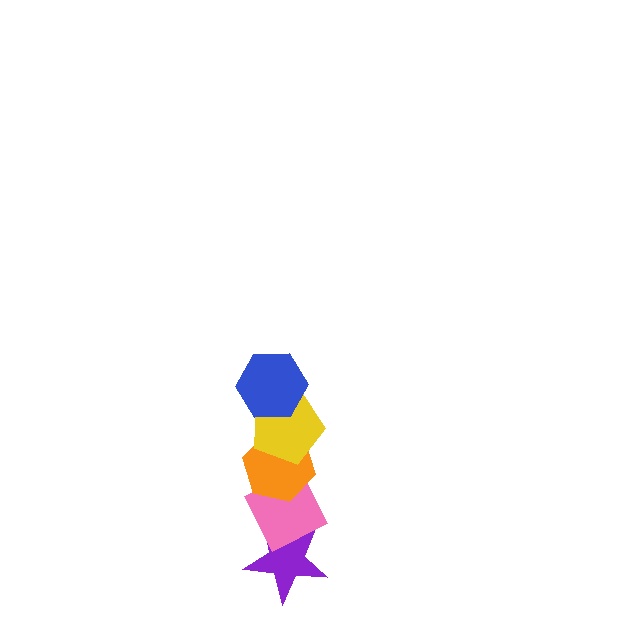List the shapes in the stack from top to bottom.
From top to bottom: the blue hexagon, the yellow pentagon, the orange hexagon, the pink diamond, the purple star.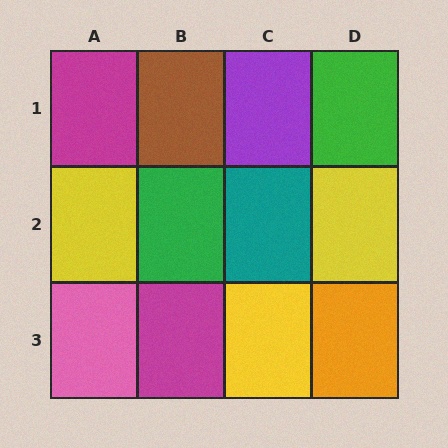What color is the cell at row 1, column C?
Purple.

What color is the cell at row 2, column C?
Teal.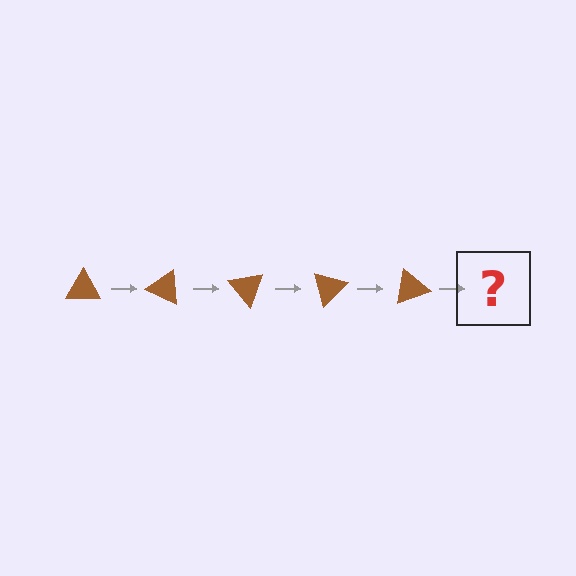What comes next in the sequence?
The next element should be a brown triangle rotated 125 degrees.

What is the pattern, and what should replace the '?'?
The pattern is that the triangle rotates 25 degrees each step. The '?' should be a brown triangle rotated 125 degrees.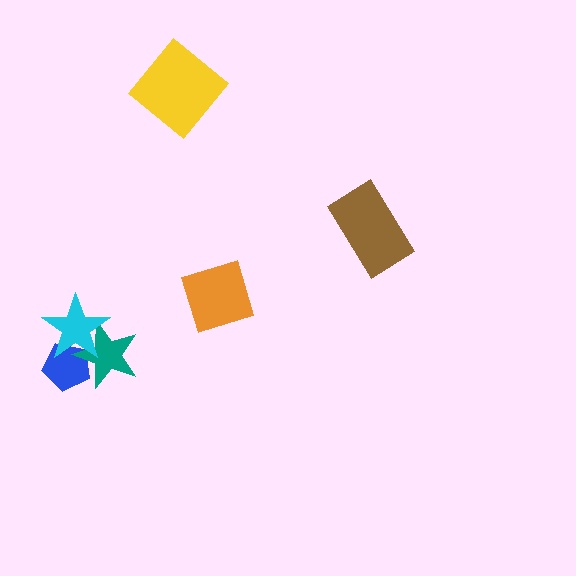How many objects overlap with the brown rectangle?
0 objects overlap with the brown rectangle.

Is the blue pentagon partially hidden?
Yes, it is partially covered by another shape.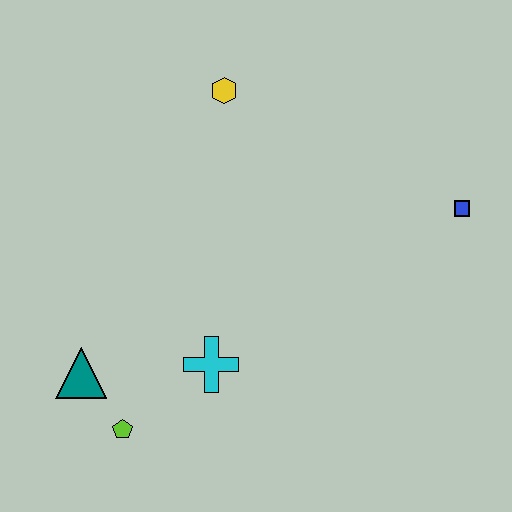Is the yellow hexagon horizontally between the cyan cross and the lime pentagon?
No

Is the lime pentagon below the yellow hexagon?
Yes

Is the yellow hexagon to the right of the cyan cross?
Yes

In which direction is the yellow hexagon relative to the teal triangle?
The yellow hexagon is above the teal triangle.